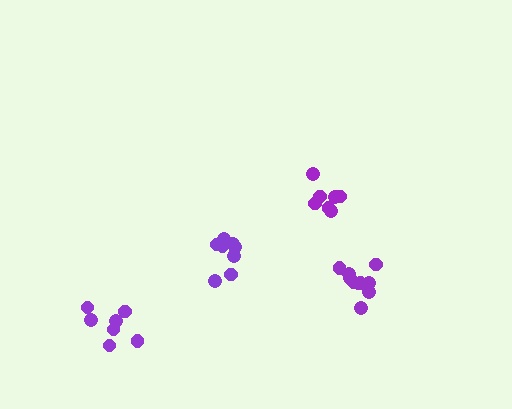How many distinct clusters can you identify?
There are 4 distinct clusters.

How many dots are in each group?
Group 1: 7 dots, Group 2: 8 dots, Group 3: 7 dots, Group 4: 11 dots (33 total).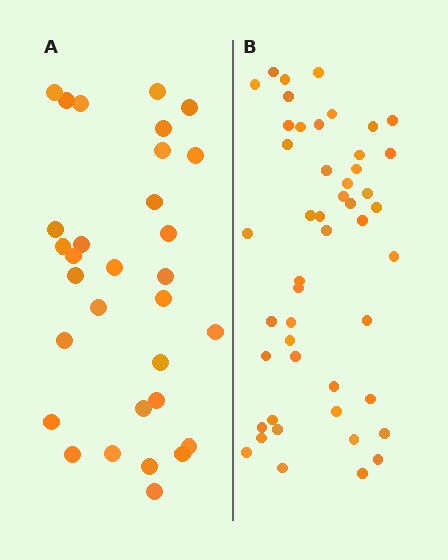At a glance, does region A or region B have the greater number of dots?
Region B (the right region) has more dots.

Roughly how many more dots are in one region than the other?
Region B has approximately 15 more dots than region A.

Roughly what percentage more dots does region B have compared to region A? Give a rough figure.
About 55% more.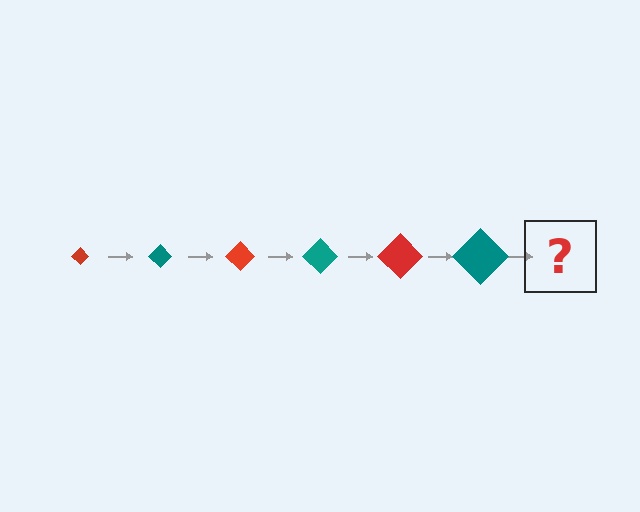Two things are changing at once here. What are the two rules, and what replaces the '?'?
The two rules are that the diamond grows larger each step and the color cycles through red and teal. The '?' should be a red diamond, larger than the previous one.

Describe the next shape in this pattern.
It should be a red diamond, larger than the previous one.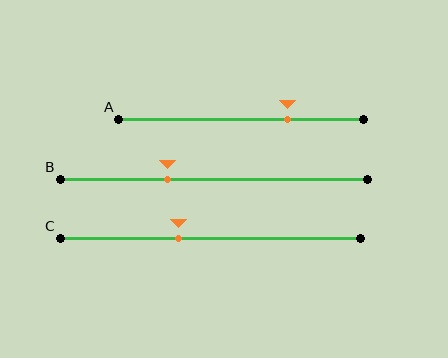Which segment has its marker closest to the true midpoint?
Segment C has its marker closest to the true midpoint.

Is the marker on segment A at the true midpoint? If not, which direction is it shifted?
No, the marker on segment A is shifted to the right by about 19% of the segment length.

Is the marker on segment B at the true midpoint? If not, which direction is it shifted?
No, the marker on segment B is shifted to the left by about 15% of the segment length.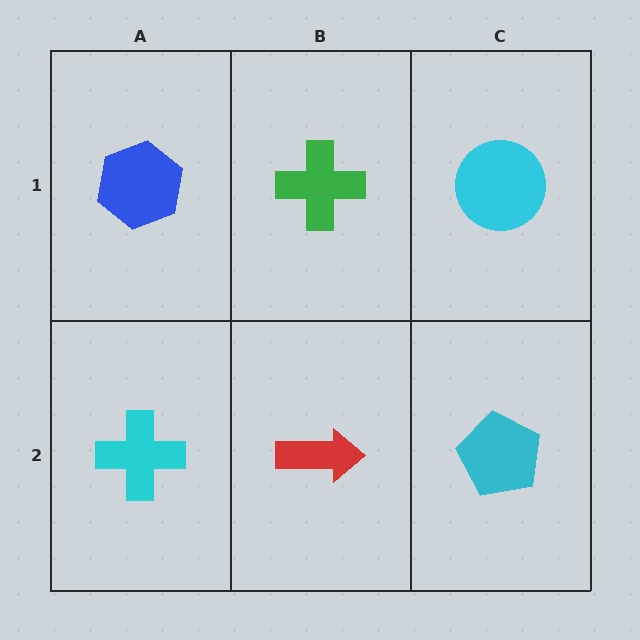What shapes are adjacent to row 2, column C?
A cyan circle (row 1, column C), a red arrow (row 2, column B).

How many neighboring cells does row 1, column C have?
2.